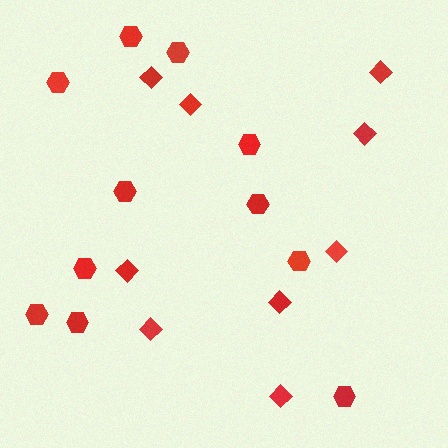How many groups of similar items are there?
There are 2 groups: one group of hexagons (11) and one group of diamonds (9).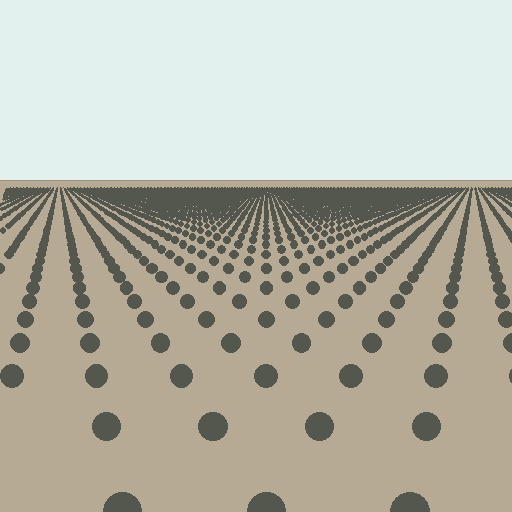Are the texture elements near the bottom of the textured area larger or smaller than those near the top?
Larger. Near the bottom, elements are closer to the viewer and appear at a bigger on-screen size.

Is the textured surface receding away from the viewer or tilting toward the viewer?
The surface is receding away from the viewer. Texture elements get smaller and denser toward the top.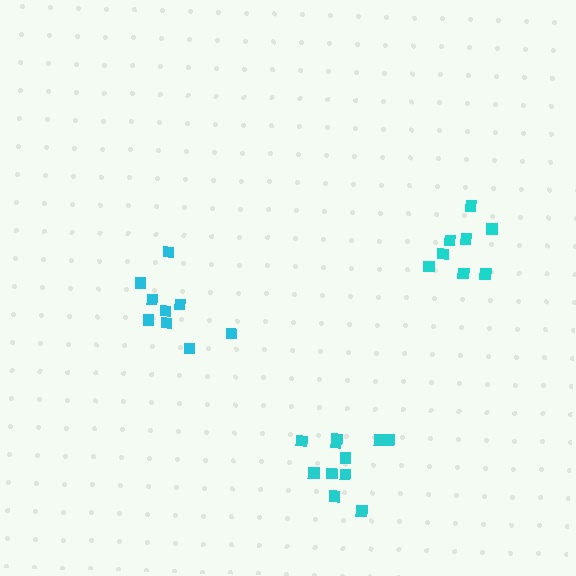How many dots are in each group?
Group 1: 8 dots, Group 2: 9 dots, Group 3: 11 dots (28 total).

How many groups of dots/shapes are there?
There are 3 groups.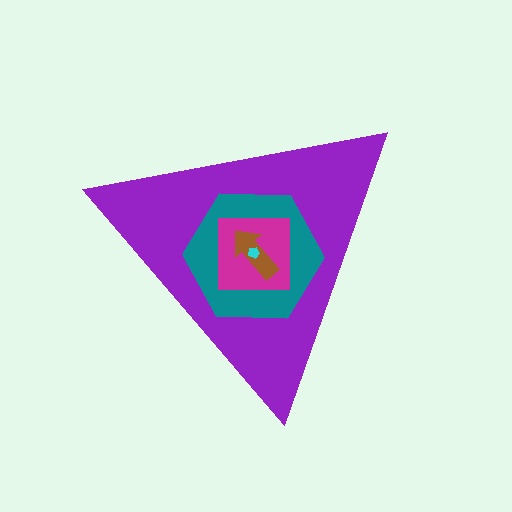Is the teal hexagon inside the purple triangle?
Yes.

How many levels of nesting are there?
5.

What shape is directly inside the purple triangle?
The teal hexagon.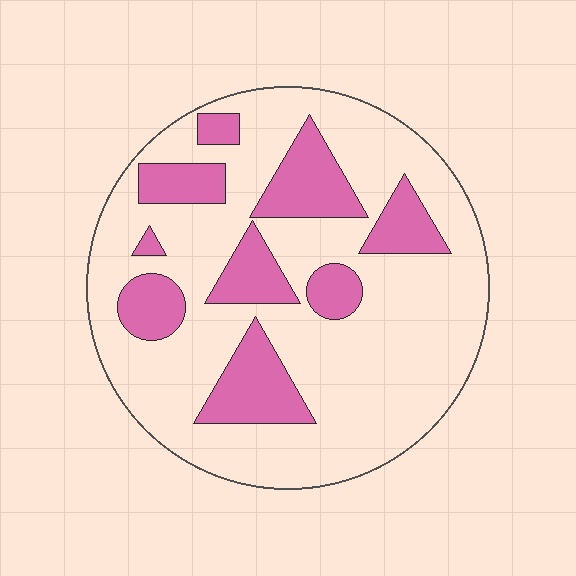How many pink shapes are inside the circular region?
9.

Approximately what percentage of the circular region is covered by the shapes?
Approximately 25%.